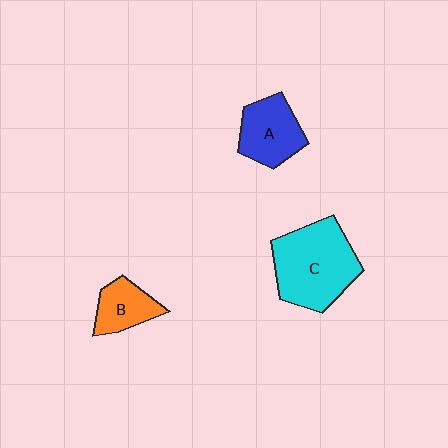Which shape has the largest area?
Shape C (cyan).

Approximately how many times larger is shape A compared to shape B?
Approximately 1.3 times.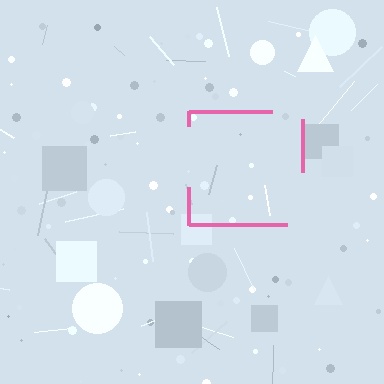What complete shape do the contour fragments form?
The contour fragments form a square.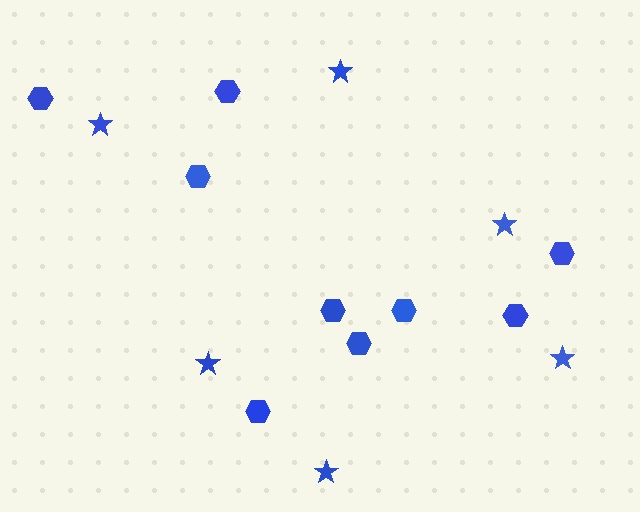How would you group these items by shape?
There are 2 groups: one group of stars (6) and one group of hexagons (9).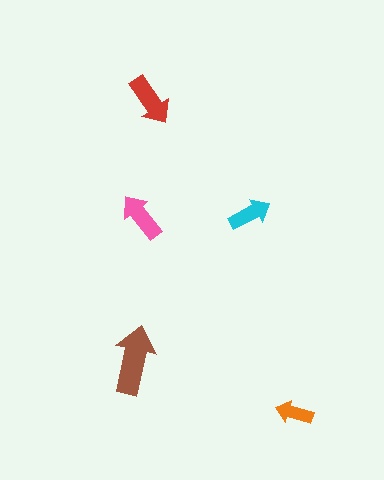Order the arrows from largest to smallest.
the brown one, the red one, the pink one, the cyan one, the orange one.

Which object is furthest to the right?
The orange arrow is rightmost.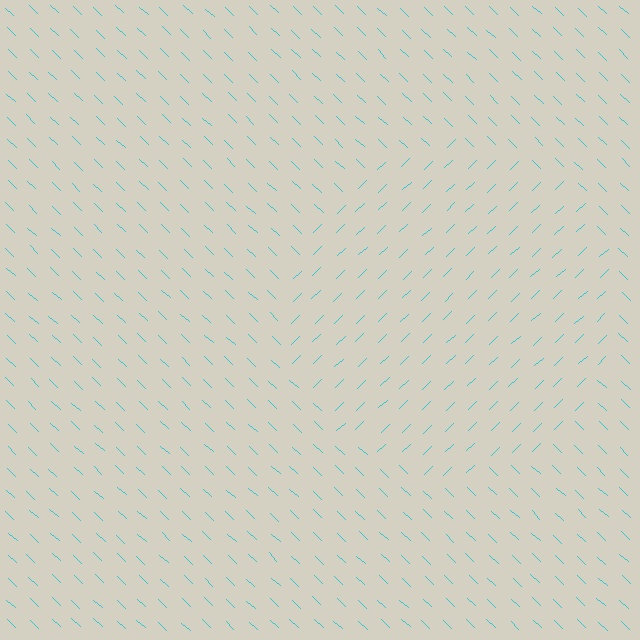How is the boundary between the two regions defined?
The boundary is defined purely by a change in line orientation (approximately 87 degrees difference). All lines are the same color and thickness.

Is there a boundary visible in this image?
Yes, there is a texture boundary formed by a change in line orientation.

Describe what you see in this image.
The image is filled with small cyan line segments. A circle region in the image has lines oriented differently from the surrounding lines, creating a visible texture boundary.